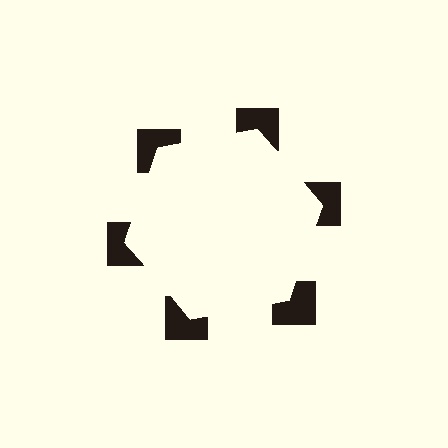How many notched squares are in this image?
There are 6 — one at each vertex of the illusory hexagon.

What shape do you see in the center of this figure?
An illusory hexagon — its edges are inferred from the aligned wedge cuts in the notched squares, not physically drawn.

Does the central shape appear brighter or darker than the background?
It typically appears slightly brighter than the background, even though no actual brightness change is drawn.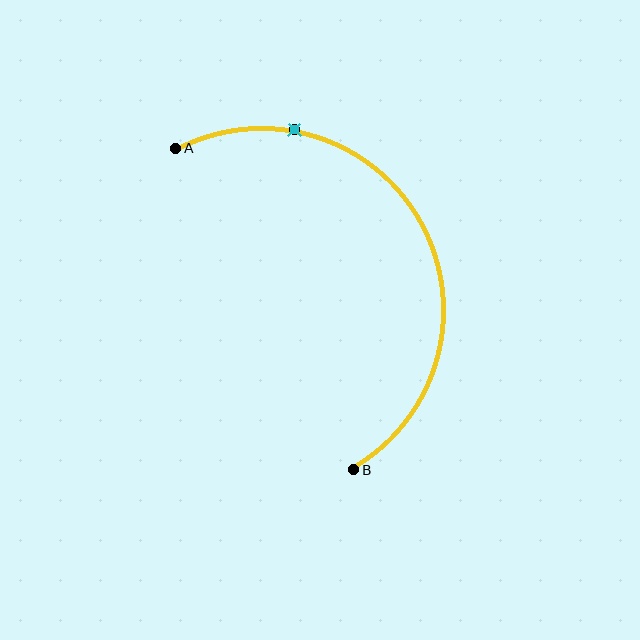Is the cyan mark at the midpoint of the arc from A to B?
No. The cyan mark lies on the arc but is closer to endpoint A. The arc midpoint would be at the point on the curve equidistant along the arc from both A and B.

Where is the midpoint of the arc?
The arc midpoint is the point on the curve farthest from the straight line joining A and B. It sits to the right of that line.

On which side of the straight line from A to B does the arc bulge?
The arc bulges to the right of the straight line connecting A and B.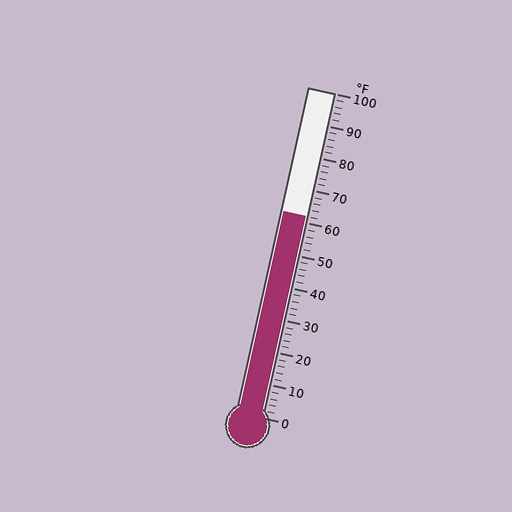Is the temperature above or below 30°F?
The temperature is above 30°F.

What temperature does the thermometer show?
The thermometer shows approximately 62°F.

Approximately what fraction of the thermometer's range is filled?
The thermometer is filled to approximately 60% of its range.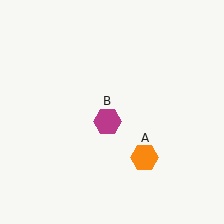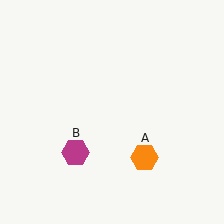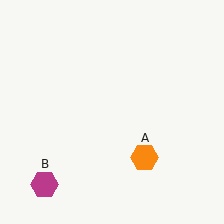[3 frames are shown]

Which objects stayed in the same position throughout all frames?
Orange hexagon (object A) remained stationary.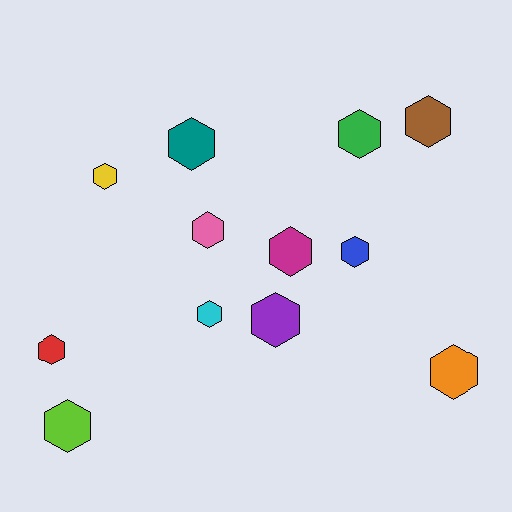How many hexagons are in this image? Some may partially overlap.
There are 12 hexagons.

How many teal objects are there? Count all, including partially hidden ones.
There is 1 teal object.